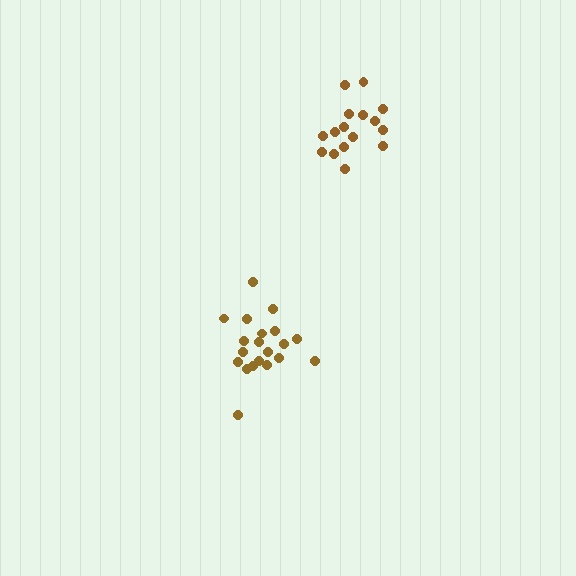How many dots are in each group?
Group 1: 16 dots, Group 2: 20 dots (36 total).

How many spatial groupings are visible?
There are 2 spatial groupings.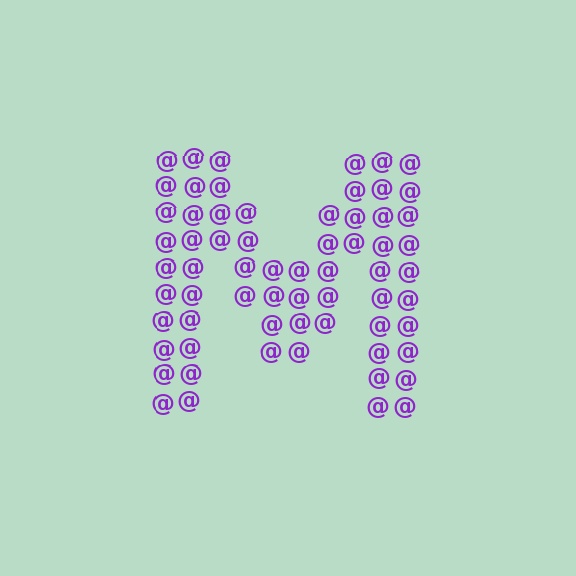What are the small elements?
The small elements are at signs.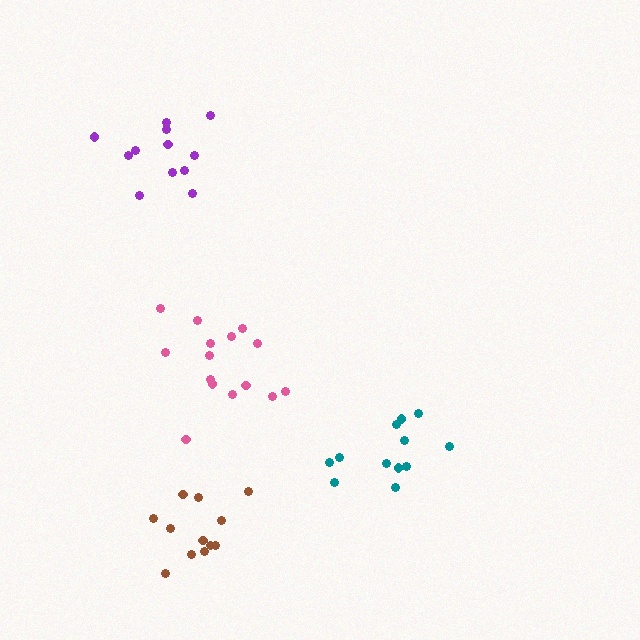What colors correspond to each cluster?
The clusters are colored: teal, pink, purple, brown.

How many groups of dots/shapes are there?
There are 4 groups.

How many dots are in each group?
Group 1: 12 dots, Group 2: 15 dots, Group 3: 12 dots, Group 4: 12 dots (51 total).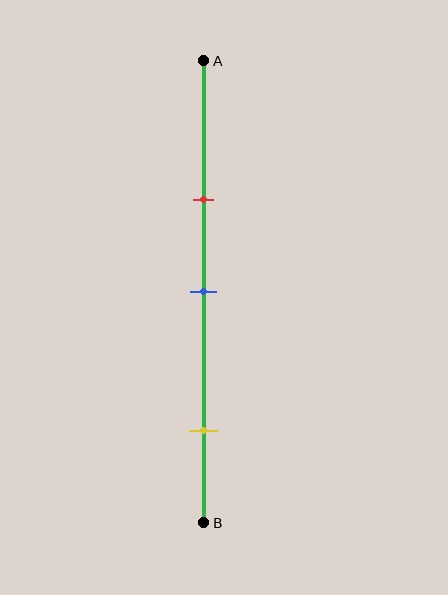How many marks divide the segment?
There are 3 marks dividing the segment.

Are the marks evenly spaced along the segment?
No, the marks are not evenly spaced.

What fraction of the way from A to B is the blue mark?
The blue mark is approximately 50% (0.5) of the way from A to B.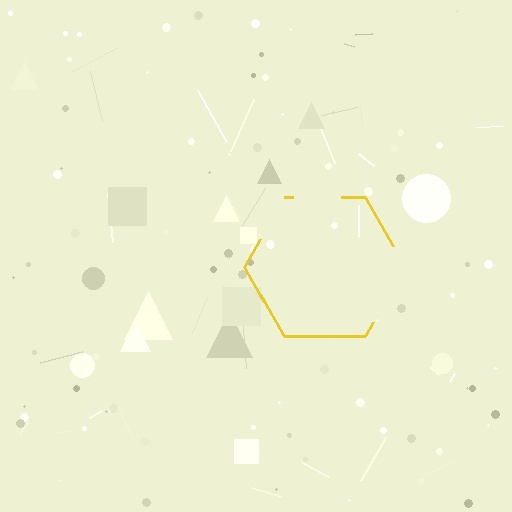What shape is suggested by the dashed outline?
The dashed outline suggests a hexagon.